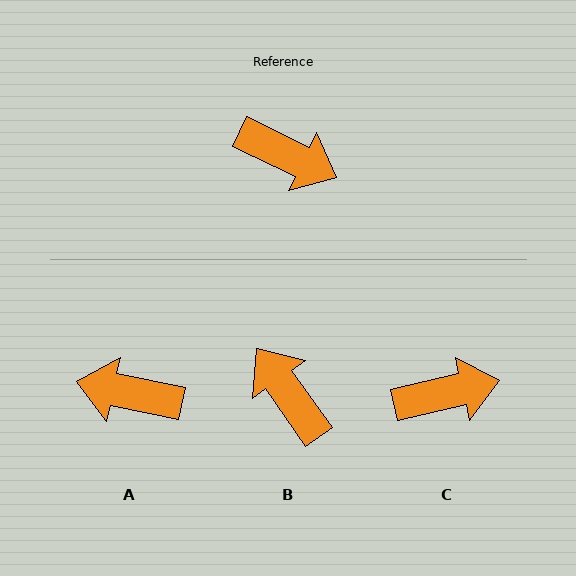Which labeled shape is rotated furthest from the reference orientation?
A, about 166 degrees away.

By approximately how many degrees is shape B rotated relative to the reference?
Approximately 151 degrees counter-clockwise.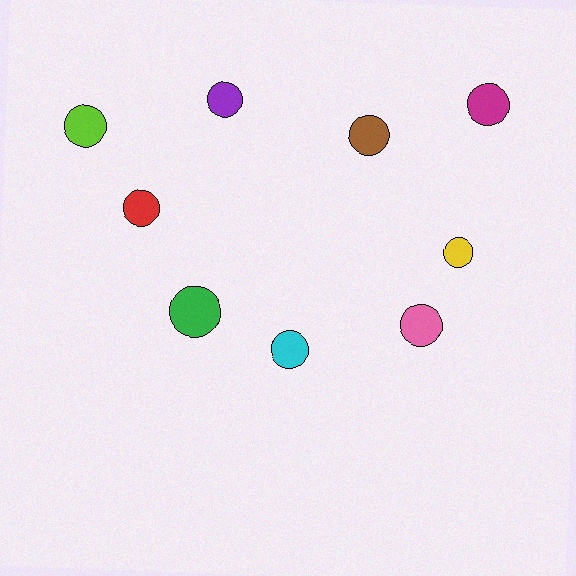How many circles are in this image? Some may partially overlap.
There are 9 circles.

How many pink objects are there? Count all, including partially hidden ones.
There is 1 pink object.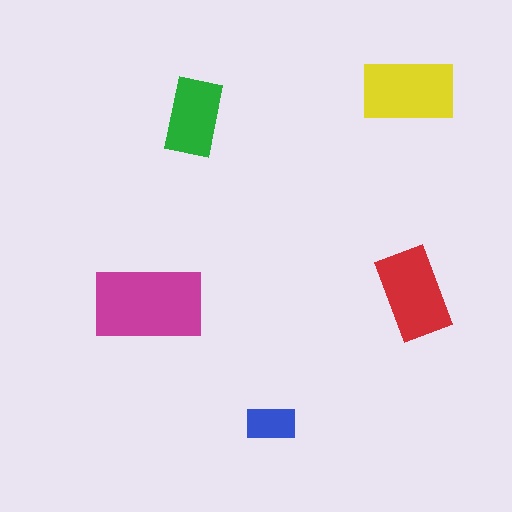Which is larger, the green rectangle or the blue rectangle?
The green one.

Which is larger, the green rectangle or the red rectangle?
The red one.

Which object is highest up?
The yellow rectangle is topmost.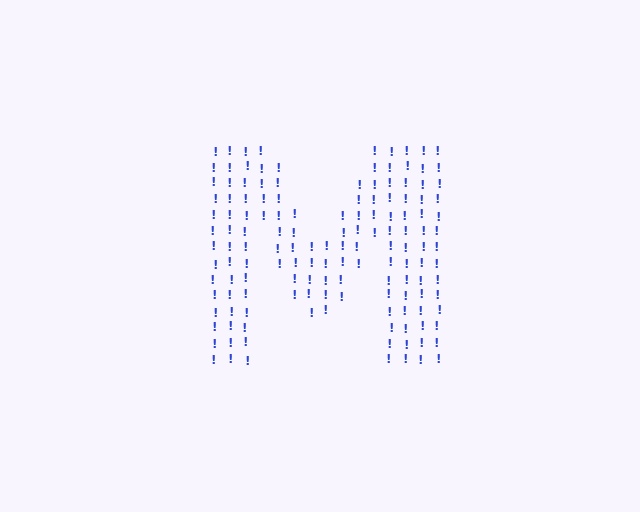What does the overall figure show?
The overall figure shows the letter M.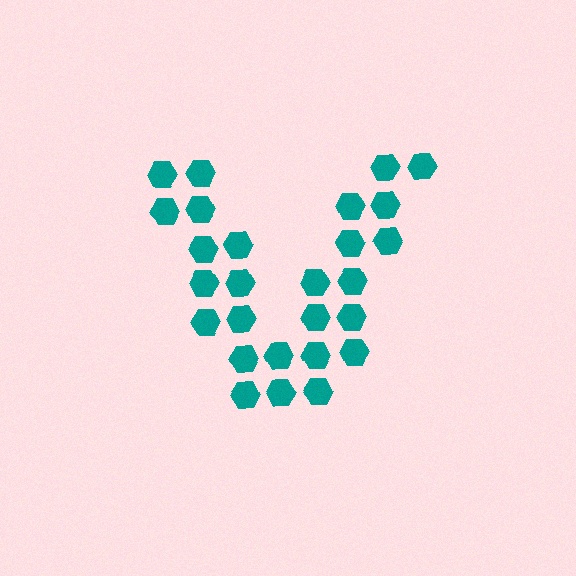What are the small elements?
The small elements are hexagons.